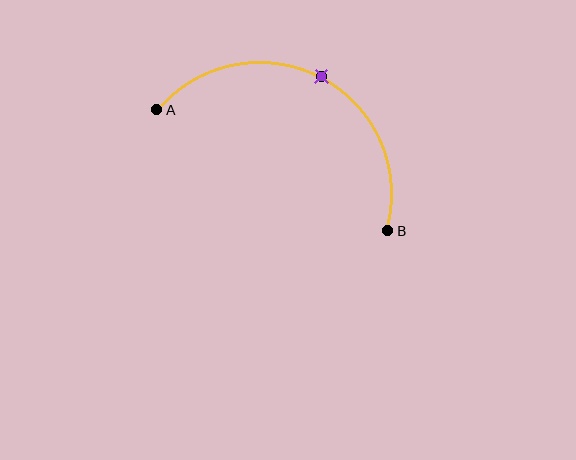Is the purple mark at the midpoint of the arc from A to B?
Yes. The purple mark lies on the arc at equal arc-length from both A and B — it is the arc midpoint.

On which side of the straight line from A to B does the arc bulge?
The arc bulges above the straight line connecting A and B.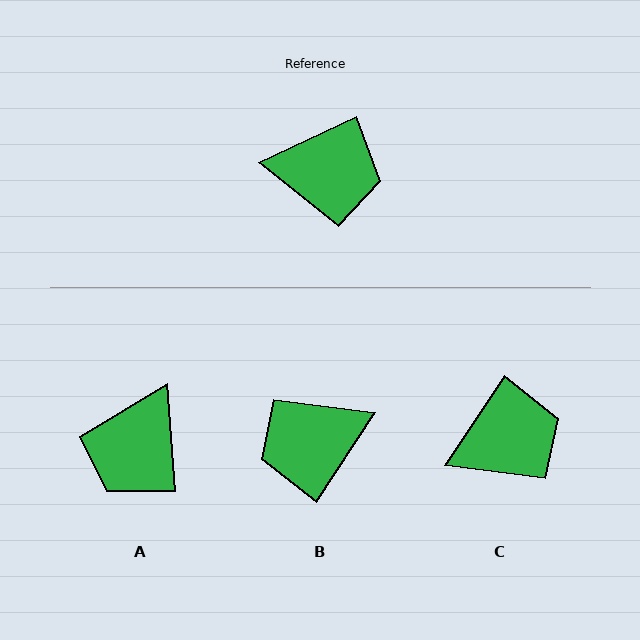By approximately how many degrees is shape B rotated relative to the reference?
Approximately 148 degrees clockwise.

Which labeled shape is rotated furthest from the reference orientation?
B, about 148 degrees away.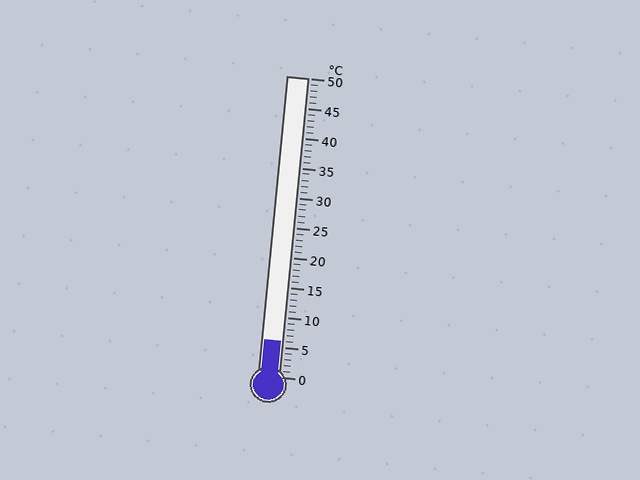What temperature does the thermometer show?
The thermometer shows approximately 6°C.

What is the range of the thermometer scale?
The thermometer scale ranges from 0°C to 50°C.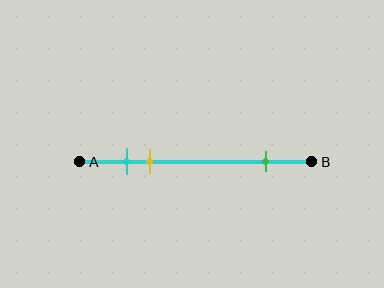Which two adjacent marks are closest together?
The cyan and yellow marks are the closest adjacent pair.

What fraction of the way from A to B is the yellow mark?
The yellow mark is approximately 30% (0.3) of the way from A to B.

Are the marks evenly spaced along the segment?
No, the marks are not evenly spaced.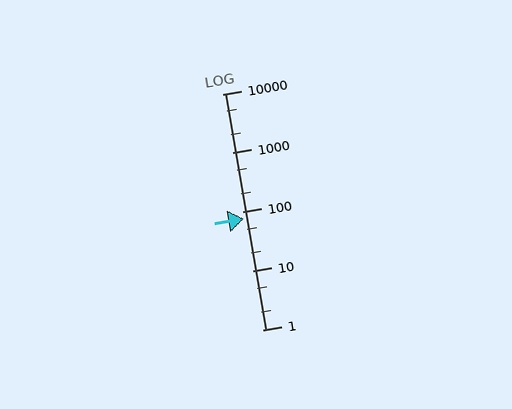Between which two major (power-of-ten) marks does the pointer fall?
The pointer is between 10 and 100.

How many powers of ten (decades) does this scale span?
The scale spans 4 decades, from 1 to 10000.